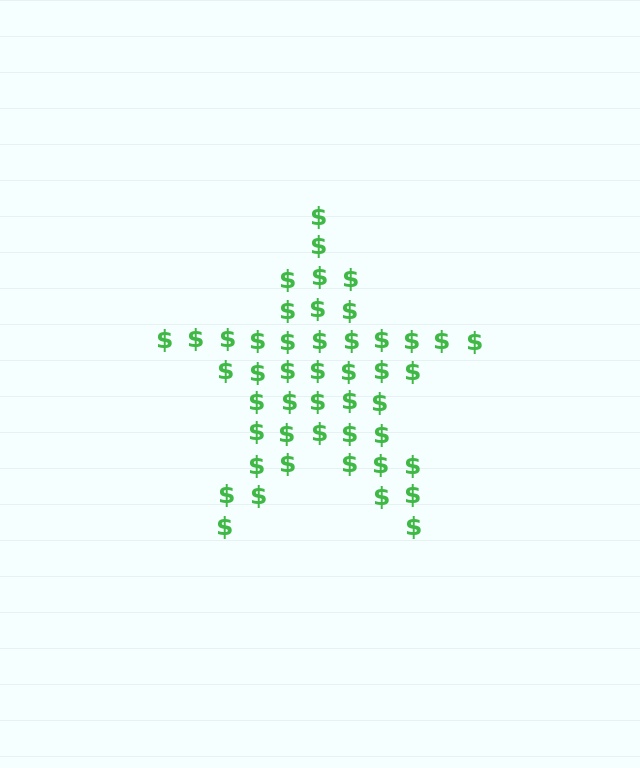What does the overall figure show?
The overall figure shows a star.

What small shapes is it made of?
It is made of small dollar signs.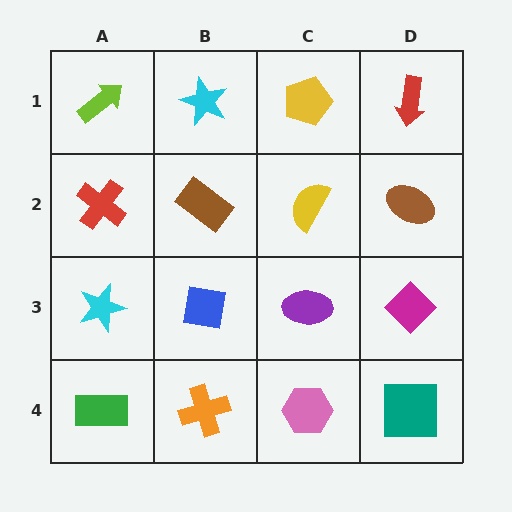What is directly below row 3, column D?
A teal square.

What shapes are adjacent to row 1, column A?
A red cross (row 2, column A), a cyan star (row 1, column B).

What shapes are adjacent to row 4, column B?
A blue square (row 3, column B), a green rectangle (row 4, column A), a pink hexagon (row 4, column C).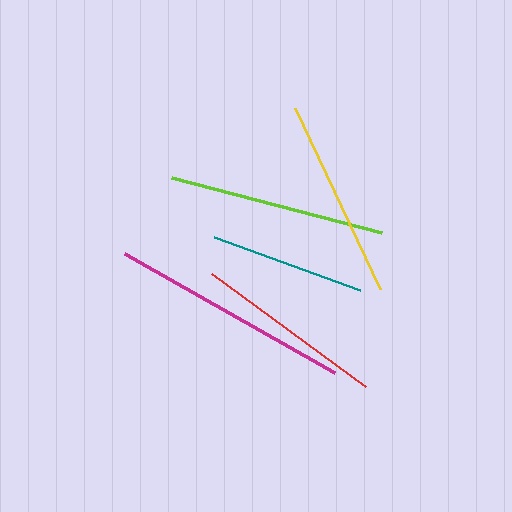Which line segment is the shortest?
The teal line is the shortest at approximately 155 pixels.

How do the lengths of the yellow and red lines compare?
The yellow and red lines are approximately the same length.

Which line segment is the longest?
The magenta line is the longest at approximately 241 pixels.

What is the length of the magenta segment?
The magenta segment is approximately 241 pixels long.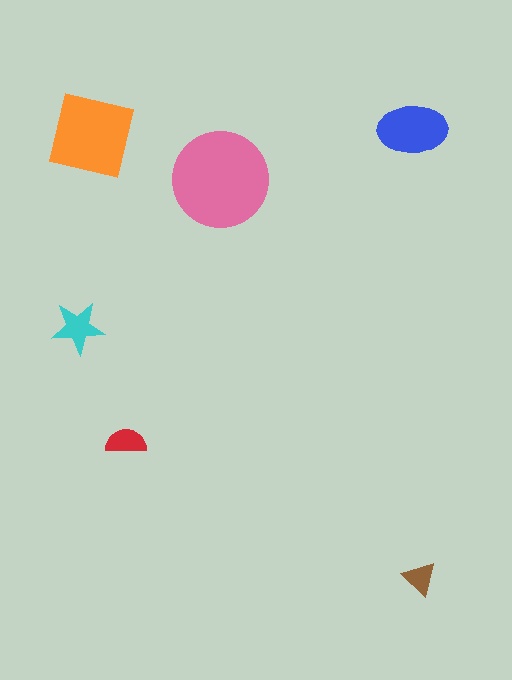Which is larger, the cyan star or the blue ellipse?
The blue ellipse.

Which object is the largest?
The pink circle.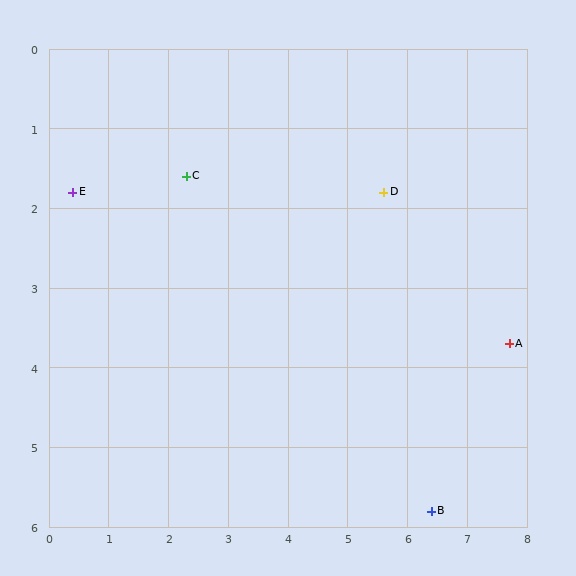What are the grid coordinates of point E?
Point E is at approximately (0.4, 1.8).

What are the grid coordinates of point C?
Point C is at approximately (2.3, 1.6).